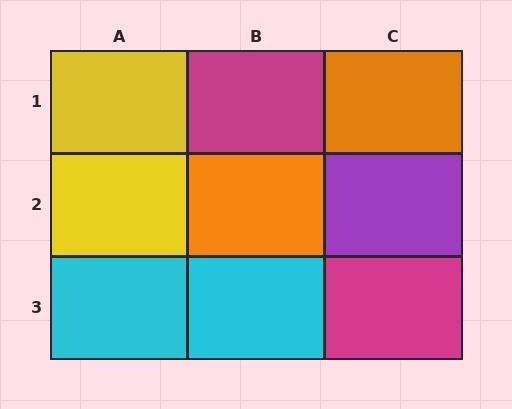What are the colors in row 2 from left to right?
Yellow, orange, purple.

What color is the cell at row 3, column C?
Magenta.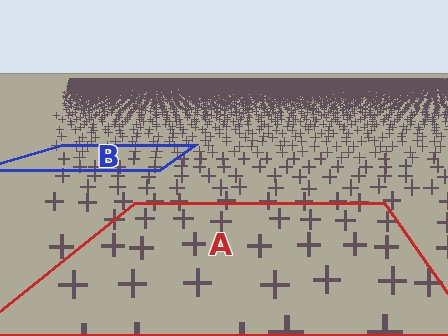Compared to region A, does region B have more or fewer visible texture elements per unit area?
Region B has more texture elements per unit area — they are packed more densely because it is farther away.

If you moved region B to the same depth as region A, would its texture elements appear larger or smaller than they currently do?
They would appear larger. At a closer depth, the same texture elements are projected at a bigger on-screen size.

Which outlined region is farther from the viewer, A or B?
Region B is farther from the viewer — the texture elements inside it appear smaller and more densely packed.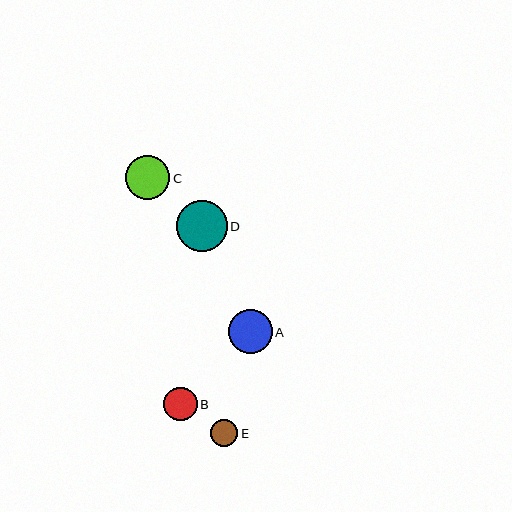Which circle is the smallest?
Circle E is the smallest with a size of approximately 27 pixels.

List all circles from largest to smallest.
From largest to smallest: D, C, A, B, E.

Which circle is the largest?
Circle D is the largest with a size of approximately 51 pixels.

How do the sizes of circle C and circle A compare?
Circle C and circle A are approximately the same size.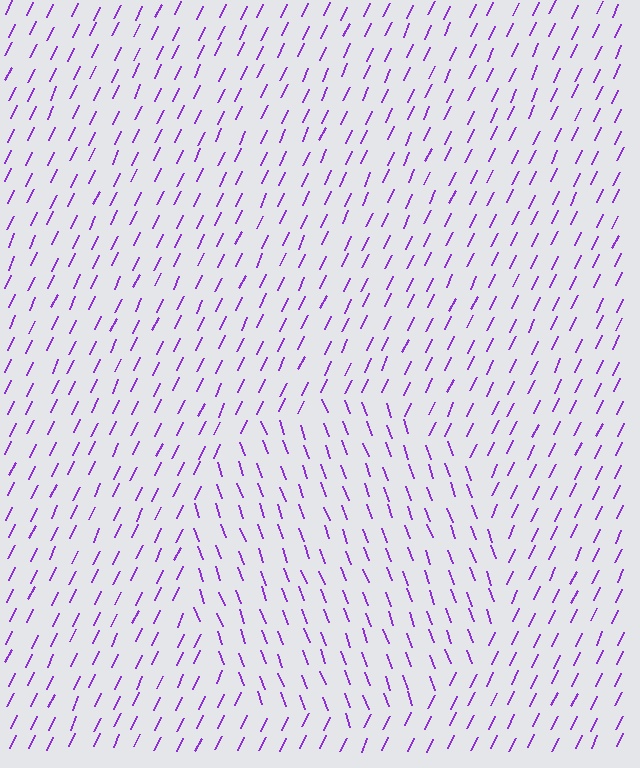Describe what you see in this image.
The image is filled with small purple line segments. A circle region in the image has lines oriented differently from the surrounding lines, creating a visible texture boundary.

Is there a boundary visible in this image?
Yes, there is a texture boundary formed by a change in line orientation.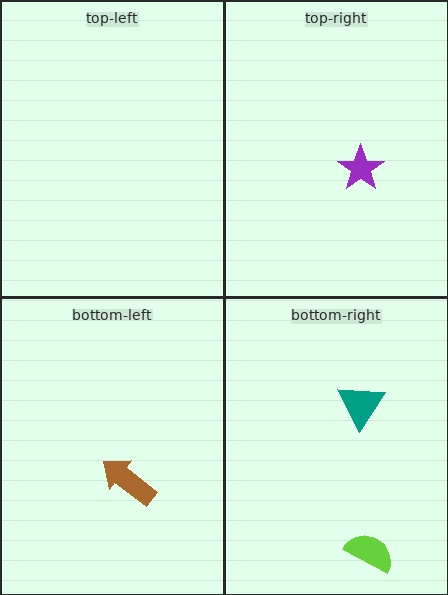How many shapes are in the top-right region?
1.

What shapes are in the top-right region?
The purple star.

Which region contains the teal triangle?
The bottom-right region.